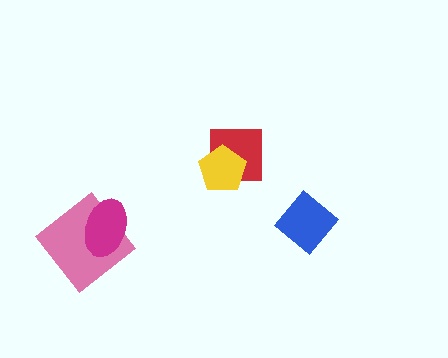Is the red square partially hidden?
Yes, it is partially covered by another shape.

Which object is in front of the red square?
The yellow pentagon is in front of the red square.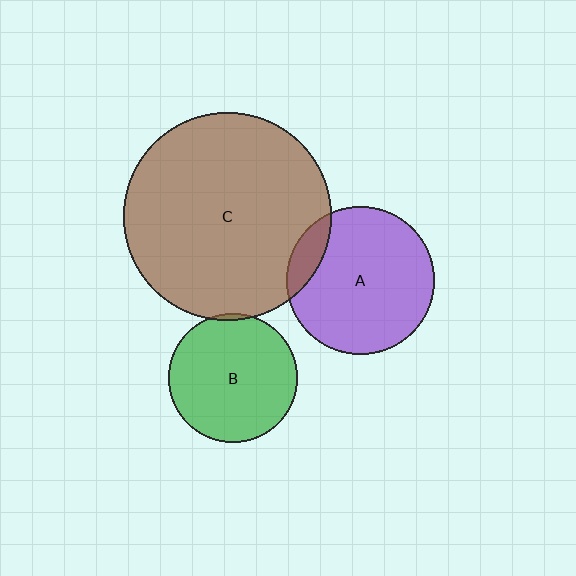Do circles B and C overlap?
Yes.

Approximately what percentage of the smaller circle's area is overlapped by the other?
Approximately 5%.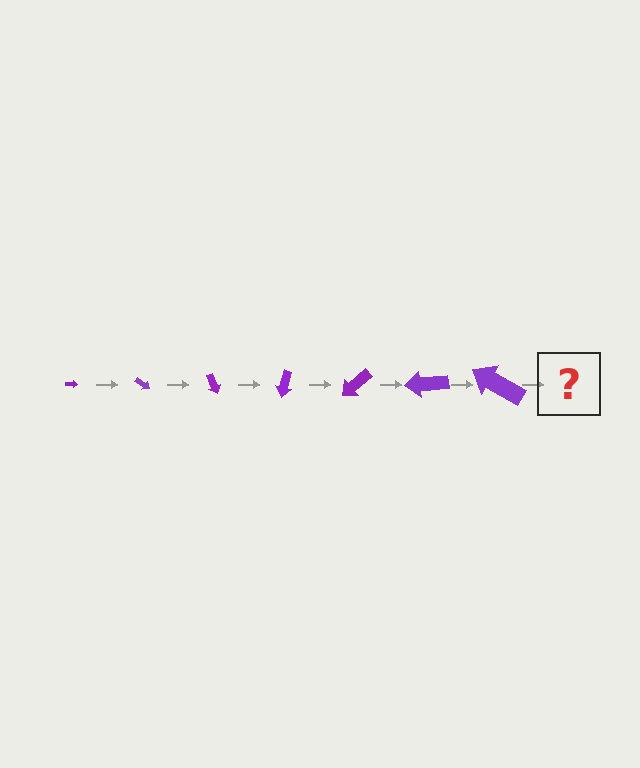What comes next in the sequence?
The next element should be an arrow, larger than the previous one and rotated 245 degrees from the start.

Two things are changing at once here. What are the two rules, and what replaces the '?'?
The two rules are that the arrow grows larger each step and it rotates 35 degrees each step. The '?' should be an arrow, larger than the previous one and rotated 245 degrees from the start.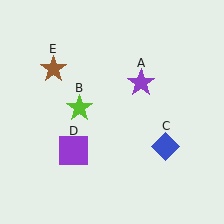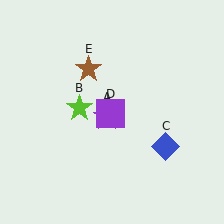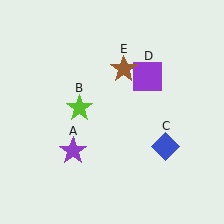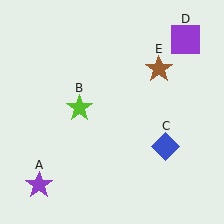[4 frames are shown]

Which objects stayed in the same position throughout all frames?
Lime star (object B) and blue diamond (object C) remained stationary.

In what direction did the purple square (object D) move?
The purple square (object D) moved up and to the right.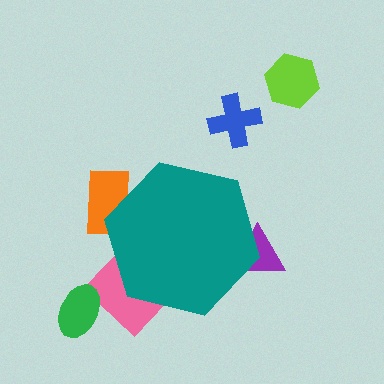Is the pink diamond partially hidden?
Yes, the pink diamond is partially hidden behind the teal hexagon.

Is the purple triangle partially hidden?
Yes, the purple triangle is partially hidden behind the teal hexagon.